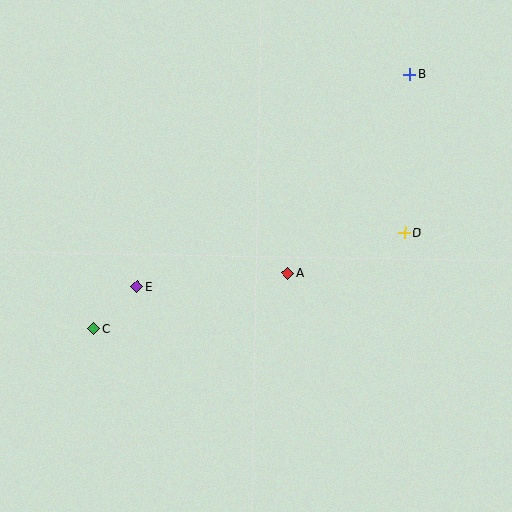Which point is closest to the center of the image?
Point A at (288, 273) is closest to the center.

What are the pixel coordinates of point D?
Point D is at (405, 233).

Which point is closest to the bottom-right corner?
Point D is closest to the bottom-right corner.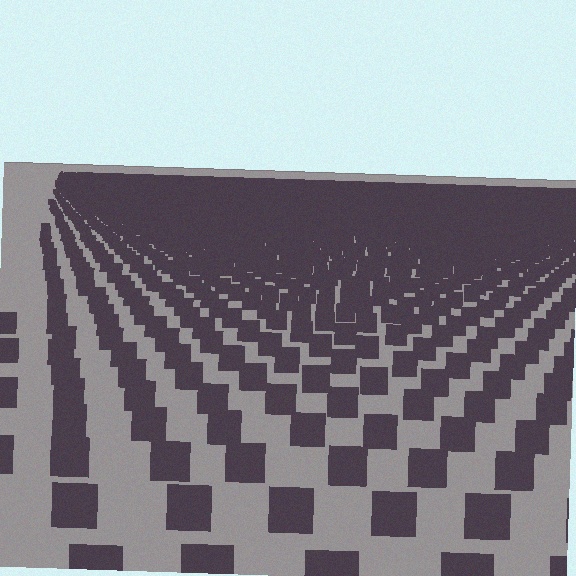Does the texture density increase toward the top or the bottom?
Density increases toward the top.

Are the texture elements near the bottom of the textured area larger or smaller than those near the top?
Larger. Near the bottom, elements are closer to the viewer and appear at a bigger on-screen size.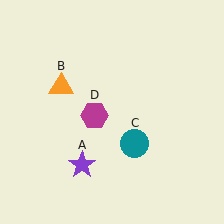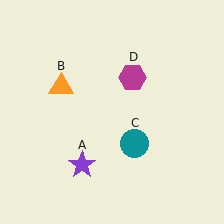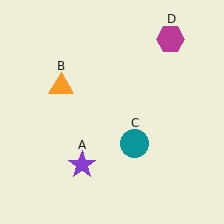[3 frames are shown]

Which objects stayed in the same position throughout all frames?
Purple star (object A) and orange triangle (object B) and teal circle (object C) remained stationary.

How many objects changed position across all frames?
1 object changed position: magenta hexagon (object D).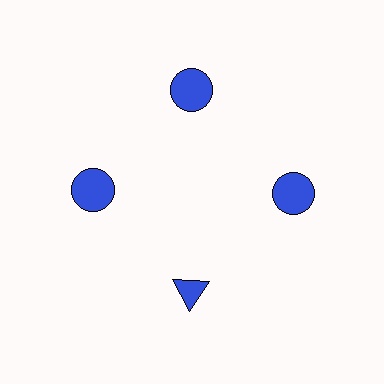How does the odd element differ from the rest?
It has a different shape: triangle instead of circle.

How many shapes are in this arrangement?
There are 4 shapes arranged in a ring pattern.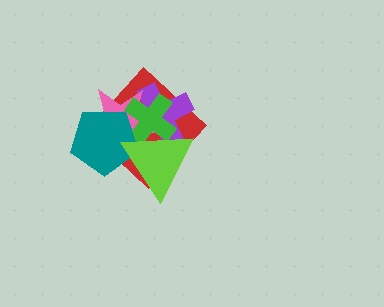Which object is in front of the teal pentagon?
The lime triangle is in front of the teal pentagon.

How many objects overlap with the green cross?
5 objects overlap with the green cross.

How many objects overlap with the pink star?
5 objects overlap with the pink star.